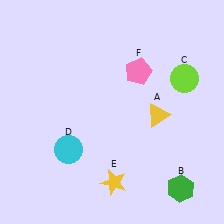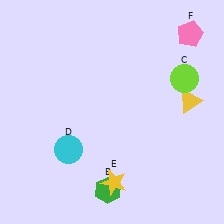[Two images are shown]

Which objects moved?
The objects that moved are: the yellow triangle (A), the green hexagon (B), the pink pentagon (F).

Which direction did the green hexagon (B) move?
The green hexagon (B) moved left.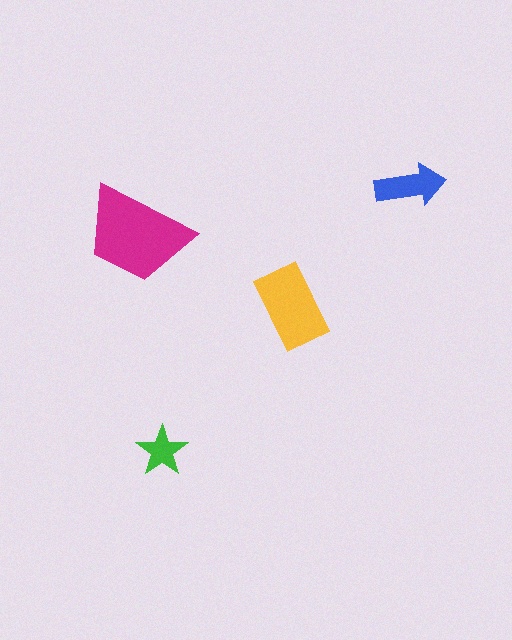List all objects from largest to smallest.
The magenta trapezoid, the yellow rectangle, the blue arrow, the green star.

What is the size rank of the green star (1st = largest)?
4th.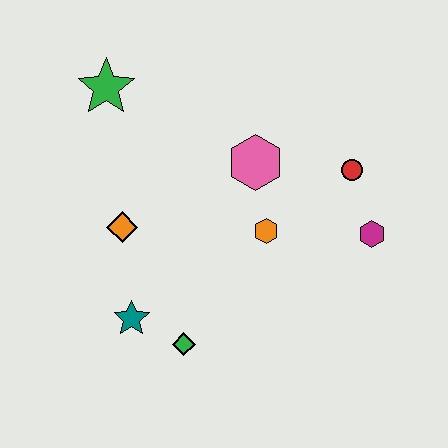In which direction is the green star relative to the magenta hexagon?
The green star is to the left of the magenta hexagon.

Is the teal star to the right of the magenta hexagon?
No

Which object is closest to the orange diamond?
The teal star is closest to the orange diamond.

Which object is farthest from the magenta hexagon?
The green star is farthest from the magenta hexagon.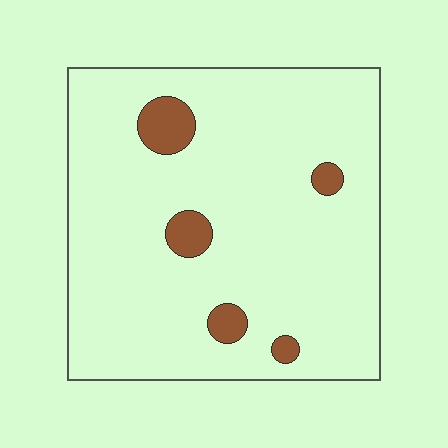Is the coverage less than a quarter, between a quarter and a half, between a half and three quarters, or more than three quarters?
Less than a quarter.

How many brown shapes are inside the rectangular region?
5.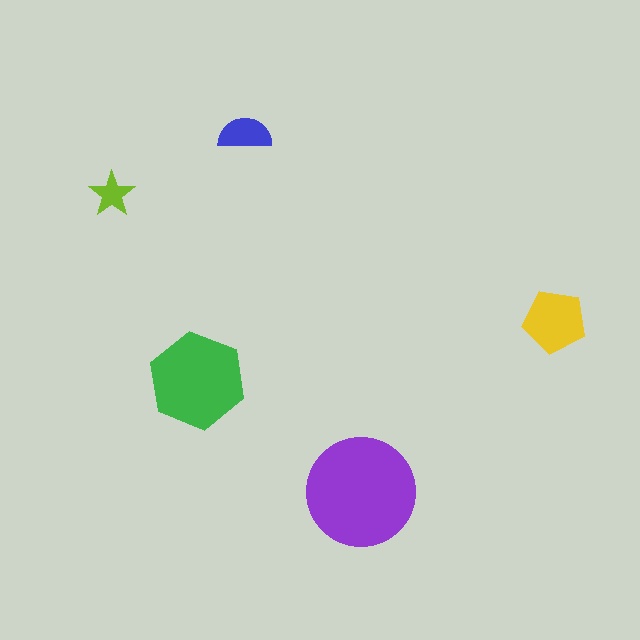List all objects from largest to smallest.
The purple circle, the green hexagon, the yellow pentagon, the blue semicircle, the lime star.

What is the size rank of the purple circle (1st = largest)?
1st.